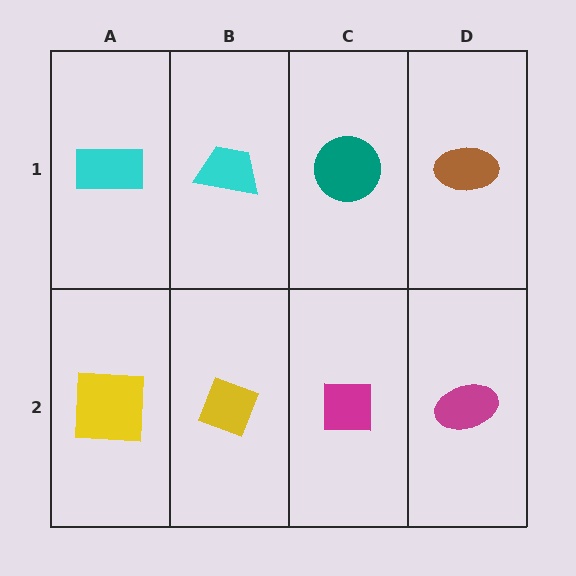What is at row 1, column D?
A brown ellipse.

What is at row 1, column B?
A cyan trapezoid.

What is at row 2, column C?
A magenta square.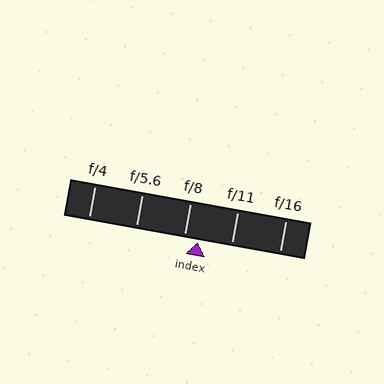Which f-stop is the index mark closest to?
The index mark is closest to f/8.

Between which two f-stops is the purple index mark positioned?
The index mark is between f/8 and f/11.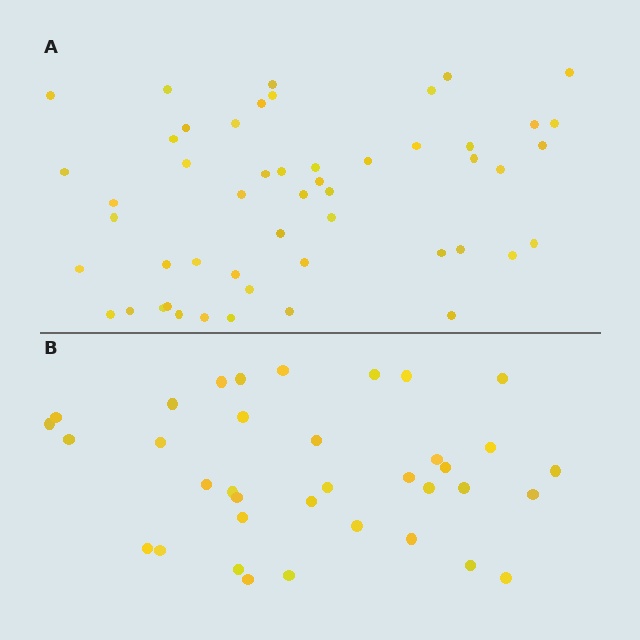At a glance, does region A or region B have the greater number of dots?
Region A (the top region) has more dots.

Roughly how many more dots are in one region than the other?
Region A has approximately 15 more dots than region B.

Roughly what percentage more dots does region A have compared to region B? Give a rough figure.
About 40% more.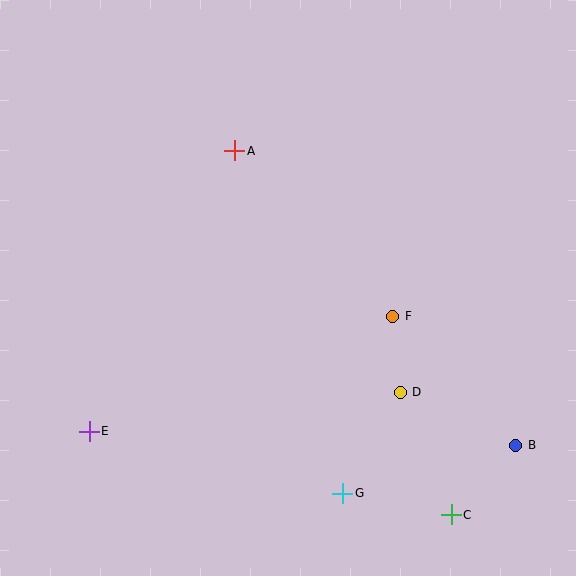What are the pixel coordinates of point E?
Point E is at (89, 431).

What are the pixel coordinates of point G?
Point G is at (343, 493).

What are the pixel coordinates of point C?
Point C is at (451, 515).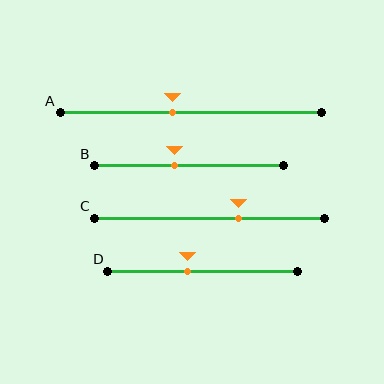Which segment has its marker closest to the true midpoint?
Segment A has its marker closest to the true midpoint.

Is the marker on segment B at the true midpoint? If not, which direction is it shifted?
No, the marker on segment B is shifted to the left by about 8% of the segment length.